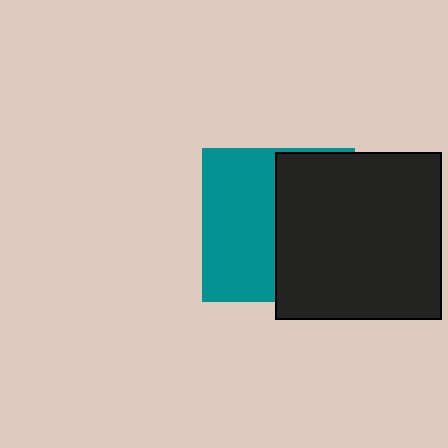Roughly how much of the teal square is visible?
About half of it is visible (roughly 49%).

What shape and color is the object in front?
The object in front is a black square.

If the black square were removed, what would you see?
You would see the complete teal square.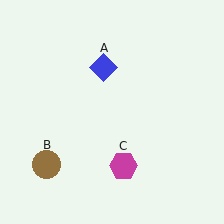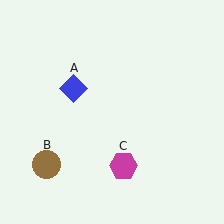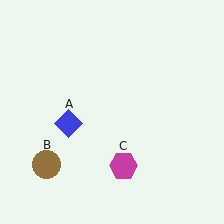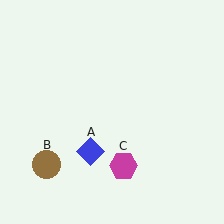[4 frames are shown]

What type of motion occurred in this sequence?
The blue diamond (object A) rotated counterclockwise around the center of the scene.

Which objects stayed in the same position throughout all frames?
Brown circle (object B) and magenta hexagon (object C) remained stationary.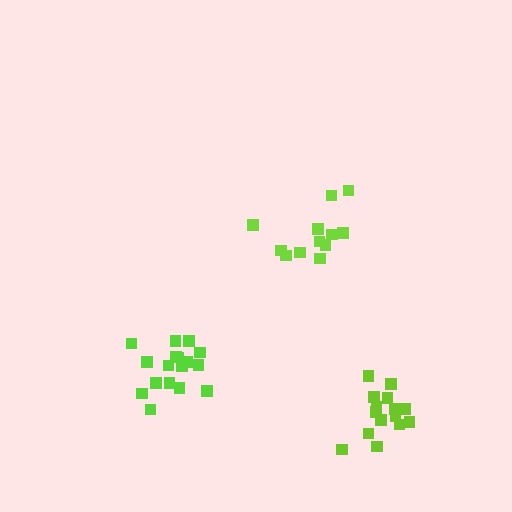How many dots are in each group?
Group 1: 17 dots, Group 2: 12 dots, Group 3: 15 dots (44 total).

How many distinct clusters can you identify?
There are 3 distinct clusters.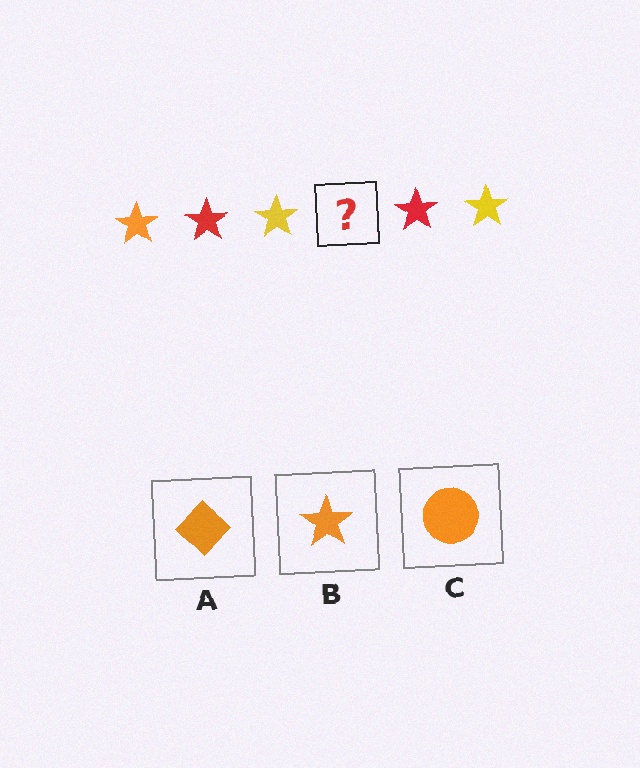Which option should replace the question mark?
Option B.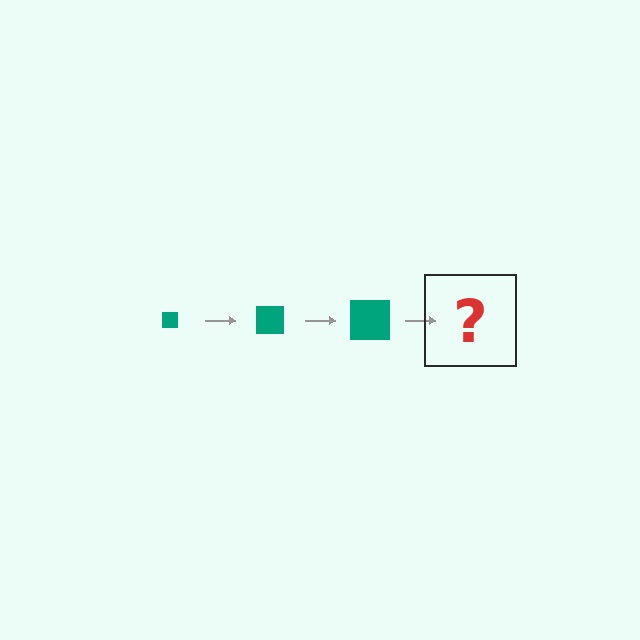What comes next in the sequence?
The next element should be a teal square, larger than the previous one.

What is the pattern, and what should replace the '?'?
The pattern is that the square gets progressively larger each step. The '?' should be a teal square, larger than the previous one.